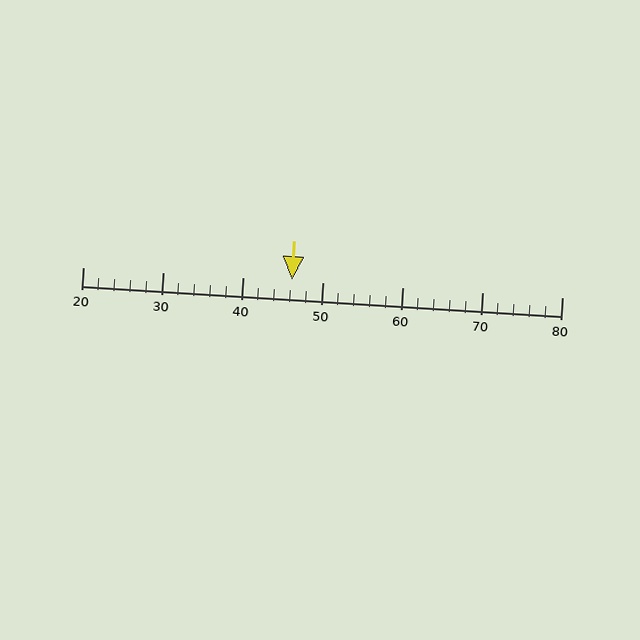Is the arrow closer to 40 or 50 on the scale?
The arrow is closer to 50.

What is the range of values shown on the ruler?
The ruler shows values from 20 to 80.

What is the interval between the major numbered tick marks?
The major tick marks are spaced 10 units apart.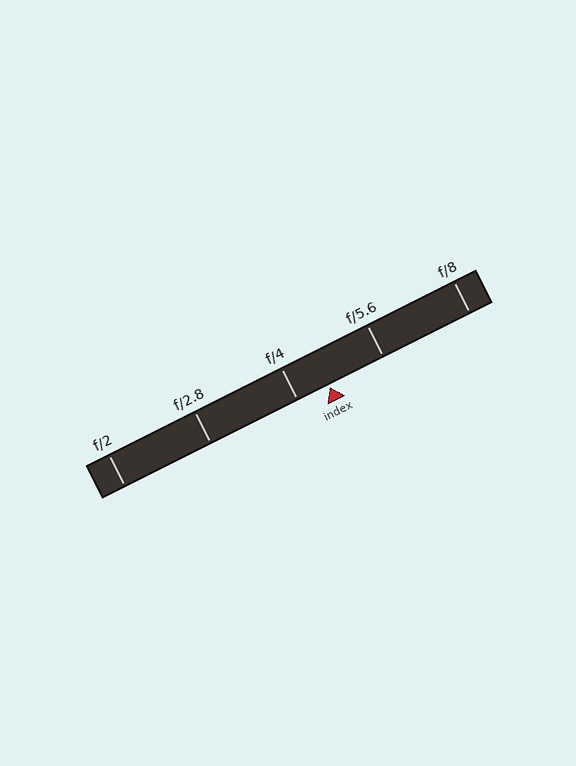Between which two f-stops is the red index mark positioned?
The index mark is between f/4 and f/5.6.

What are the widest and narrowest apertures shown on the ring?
The widest aperture shown is f/2 and the narrowest is f/8.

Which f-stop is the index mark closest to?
The index mark is closest to f/4.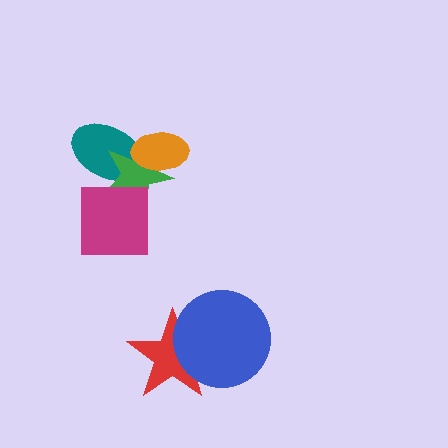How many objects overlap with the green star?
3 objects overlap with the green star.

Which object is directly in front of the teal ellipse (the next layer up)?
The green star is directly in front of the teal ellipse.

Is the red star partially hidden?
Yes, it is partially covered by another shape.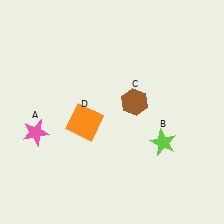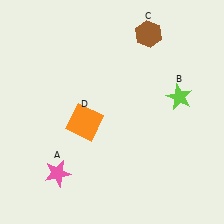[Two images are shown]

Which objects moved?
The objects that moved are: the pink star (A), the lime star (B), the brown hexagon (C).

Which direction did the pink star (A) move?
The pink star (A) moved down.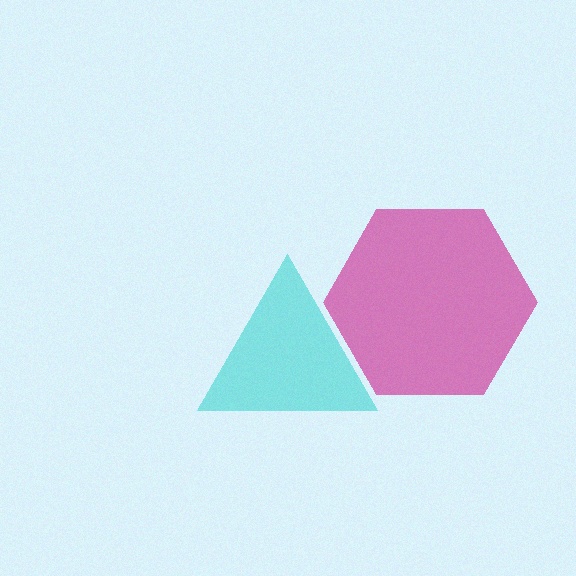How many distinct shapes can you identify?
There are 2 distinct shapes: a cyan triangle, a magenta hexagon.